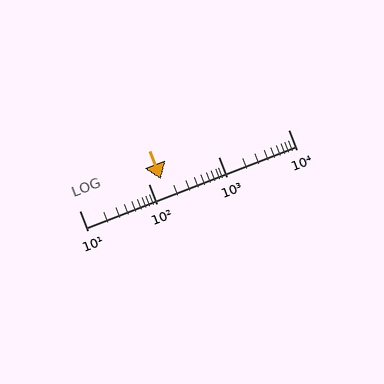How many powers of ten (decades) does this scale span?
The scale spans 3 decades, from 10 to 10000.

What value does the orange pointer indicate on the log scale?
The pointer indicates approximately 150.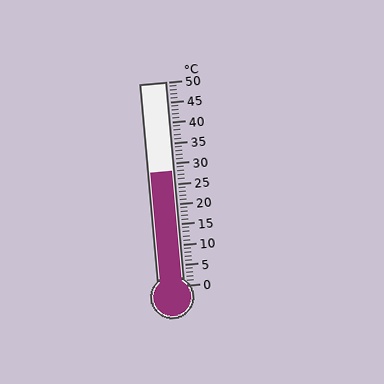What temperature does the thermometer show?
The thermometer shows approximately 28°C.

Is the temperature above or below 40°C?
The temperature is below 40°C.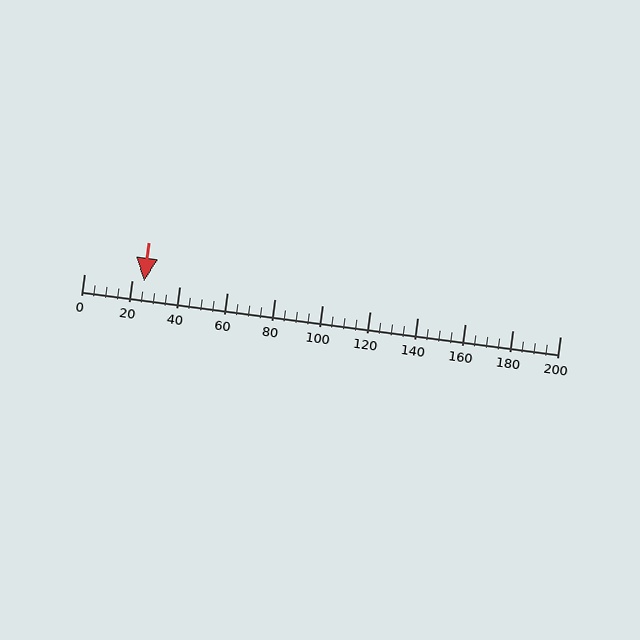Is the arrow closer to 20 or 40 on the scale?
The arrow is closer to 20.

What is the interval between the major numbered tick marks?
The major tick marks are spaced 20 units apart.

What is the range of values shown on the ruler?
The ruler shows values from 0 to 200.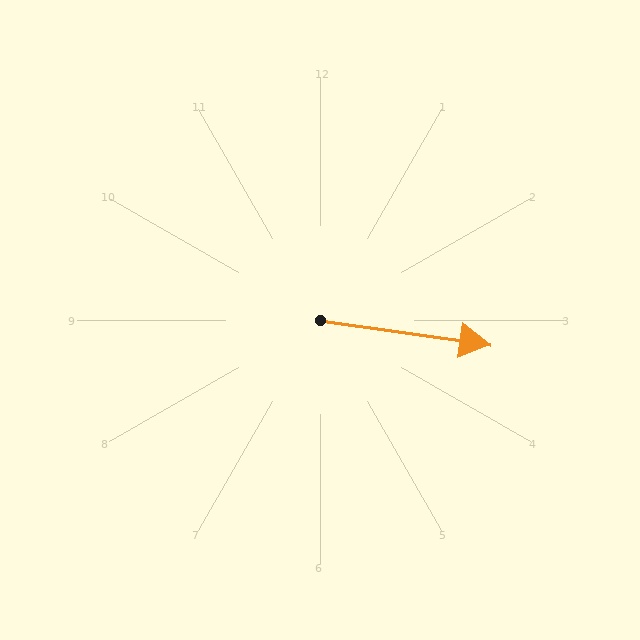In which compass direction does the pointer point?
East.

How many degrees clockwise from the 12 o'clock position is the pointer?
Approximately 98 degrees.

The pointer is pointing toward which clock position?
Roughly 3 o'clock.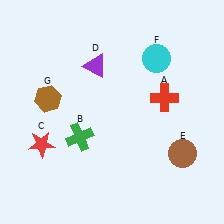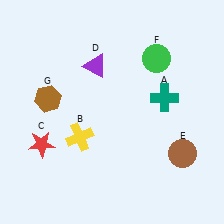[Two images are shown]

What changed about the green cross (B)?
In Image 1, B is green. In Image 2, it changed to yellow.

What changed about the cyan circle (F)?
In Image 1, F is cyan. In Image 2, it changed to green.